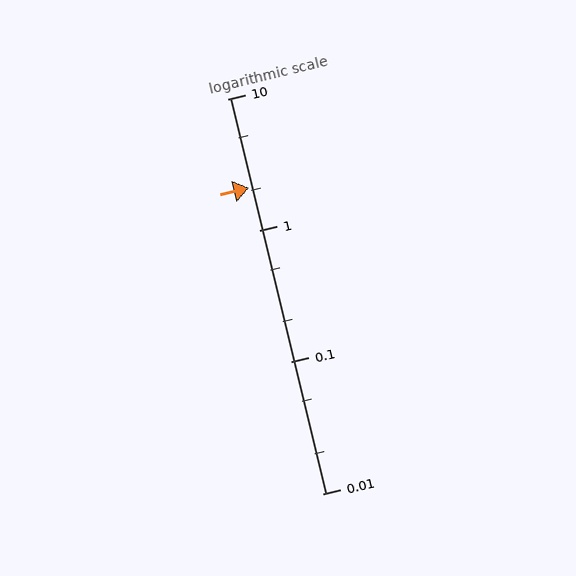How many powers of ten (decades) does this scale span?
The scale spans 3 decades, from 0.01 to 10.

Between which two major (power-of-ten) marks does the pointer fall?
The pointer is between 1 and 10.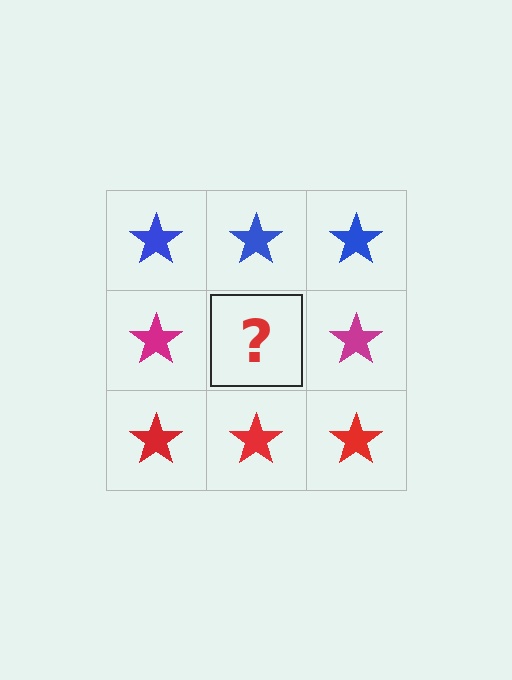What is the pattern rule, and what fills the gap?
The rule is that each row has a consistent color. The gap should be filled with a magenta star.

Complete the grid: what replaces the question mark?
The question mark should be replaced with a magenta star.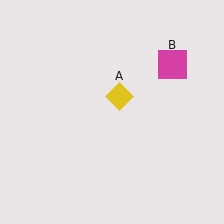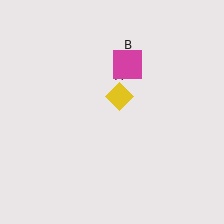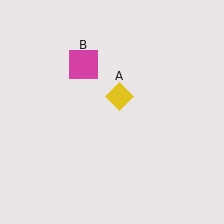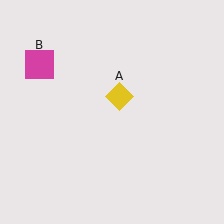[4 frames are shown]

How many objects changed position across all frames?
1 object changed position: magenta square (object B).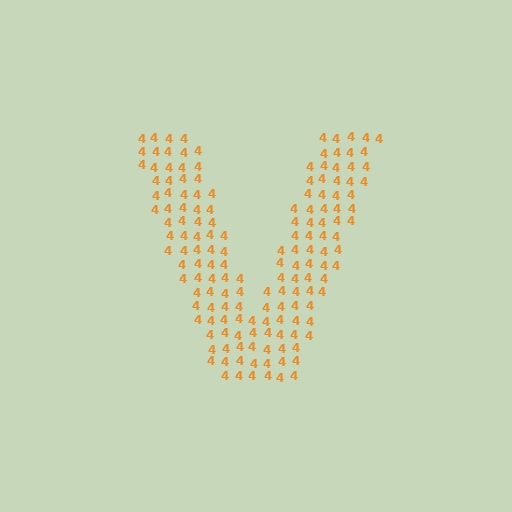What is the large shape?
The large shape is the letter V.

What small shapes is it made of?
It is made of small digit 4's.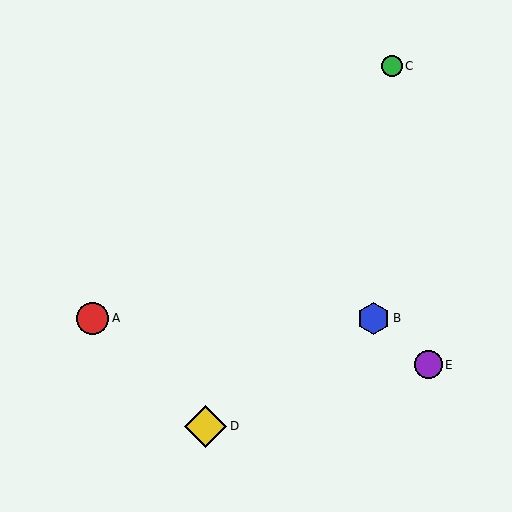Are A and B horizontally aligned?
Yes, both are at y≈318.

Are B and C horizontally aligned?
No, B is at y≈318 and C is at y≈66.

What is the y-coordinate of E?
Object E is at y≈365.